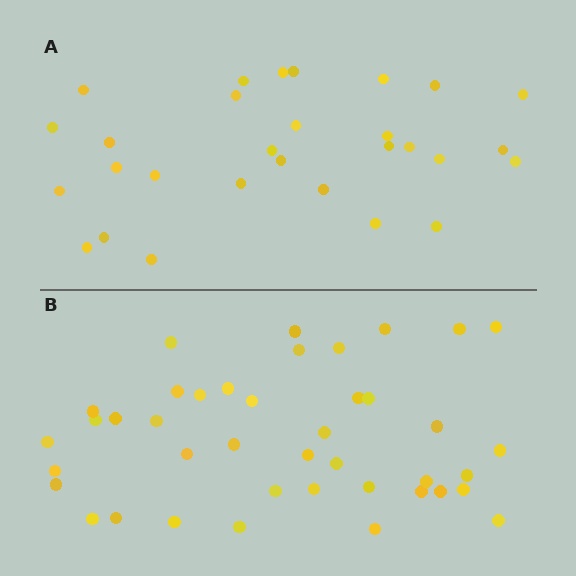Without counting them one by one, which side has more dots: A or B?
Region B (the bottom region) has more dots.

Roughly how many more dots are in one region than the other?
Region B has roughly 12 or so more dots than region A.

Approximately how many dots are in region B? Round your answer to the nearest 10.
About 40 dots. (The exact count is 41, which rounds to 40.)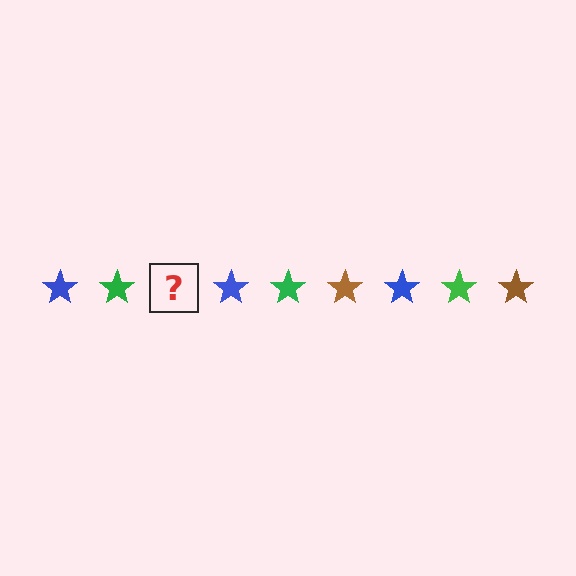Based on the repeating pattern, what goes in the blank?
The blank should be a brown star.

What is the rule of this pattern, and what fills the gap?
The rule is that the pattern cycles through blue, green, brown stars. The gap should be filled with a brown star.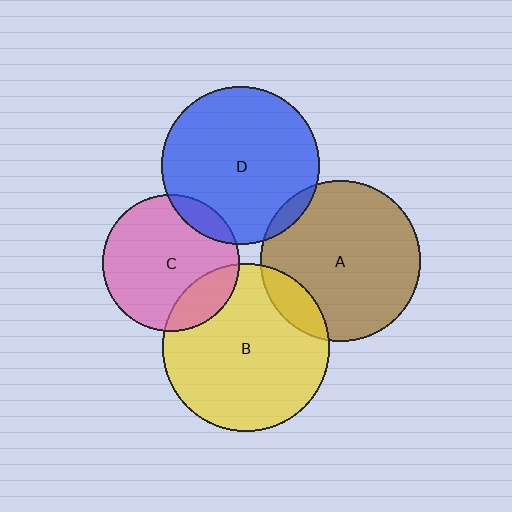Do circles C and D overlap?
Yes.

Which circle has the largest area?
Circle B (yellow).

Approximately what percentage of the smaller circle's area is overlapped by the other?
Approximately 10%.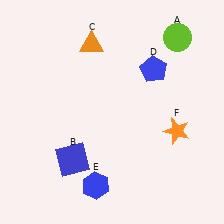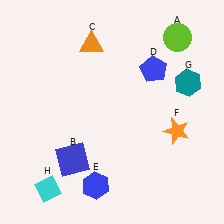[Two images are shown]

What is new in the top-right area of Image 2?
A teal hexagon (G) was added in the top-right area of Image 2.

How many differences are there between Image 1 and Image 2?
There are 2 differences between the two images.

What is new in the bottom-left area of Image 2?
A cyan diamond (H) was added in the bottom-left area of Image 2.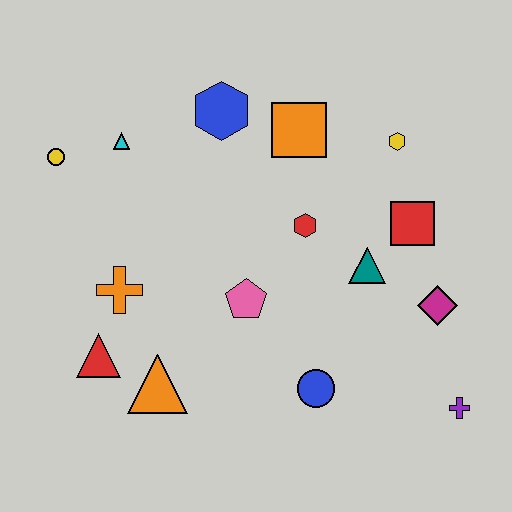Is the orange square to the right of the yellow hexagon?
No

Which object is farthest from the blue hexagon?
The purple cross is farthest from the blue hexagon.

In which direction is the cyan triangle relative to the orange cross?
The cyan triangle is above the orange cross.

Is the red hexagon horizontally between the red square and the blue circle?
No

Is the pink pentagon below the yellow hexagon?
Yes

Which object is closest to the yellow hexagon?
The red square is closest to the yellow hexagon.